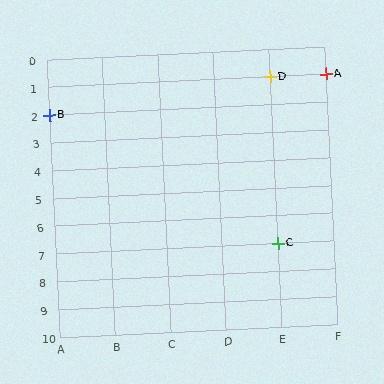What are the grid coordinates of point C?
Point C is at grid coordinates (E, 7).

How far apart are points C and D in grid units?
Points C and D are 6 rows apart.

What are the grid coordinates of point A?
Point A is at grid coordinates (F, 1).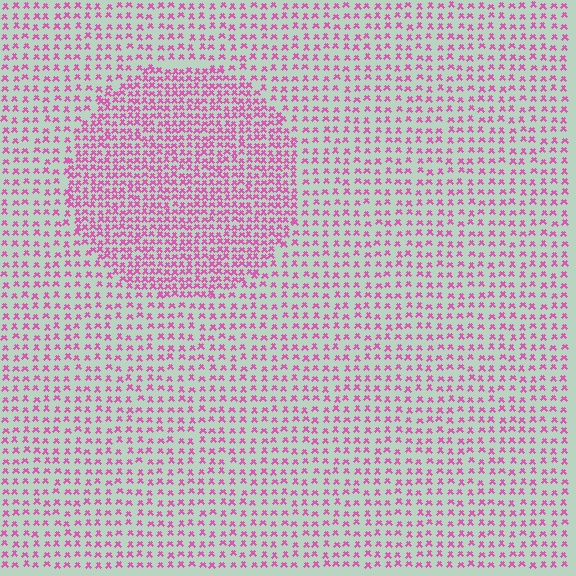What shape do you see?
I see a circle.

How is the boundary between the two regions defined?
The boundary is defined by a change in element density (approximately 1.9x ratio). All elements are the same color, size, and shape.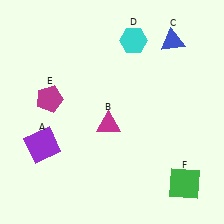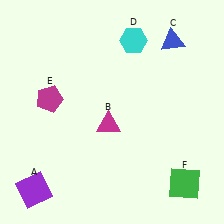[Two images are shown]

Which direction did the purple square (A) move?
The purple square (A) moved down.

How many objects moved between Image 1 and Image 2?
1 object moved between the two images.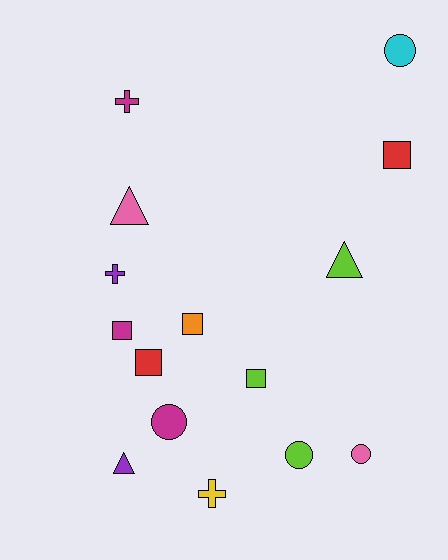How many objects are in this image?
There are 15 objects.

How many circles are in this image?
There are 4 circles.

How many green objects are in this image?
There are no green objects.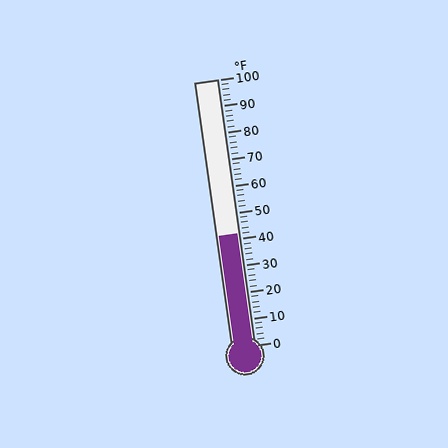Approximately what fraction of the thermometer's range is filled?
The thermometer is filled to approximately 40% of its range.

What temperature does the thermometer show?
The thermometer shows approximately 42°F.